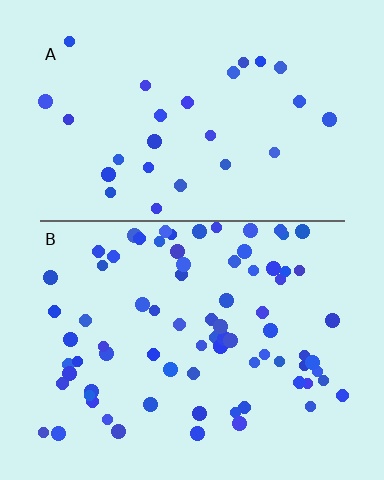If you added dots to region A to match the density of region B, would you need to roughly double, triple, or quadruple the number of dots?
Approximately triple.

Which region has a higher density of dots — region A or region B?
B (the bottom).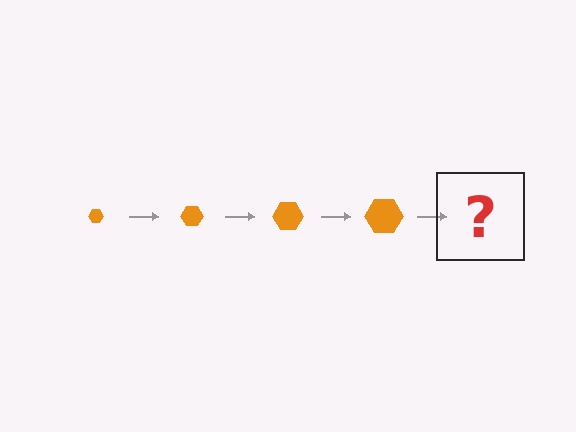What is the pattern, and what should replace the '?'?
The pattern is that the hexagon gets progressively larger each step. The '?' should be an orange hexagon, larger than the previous one.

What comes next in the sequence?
The next element should be an orange hexagon, larger than the previous one.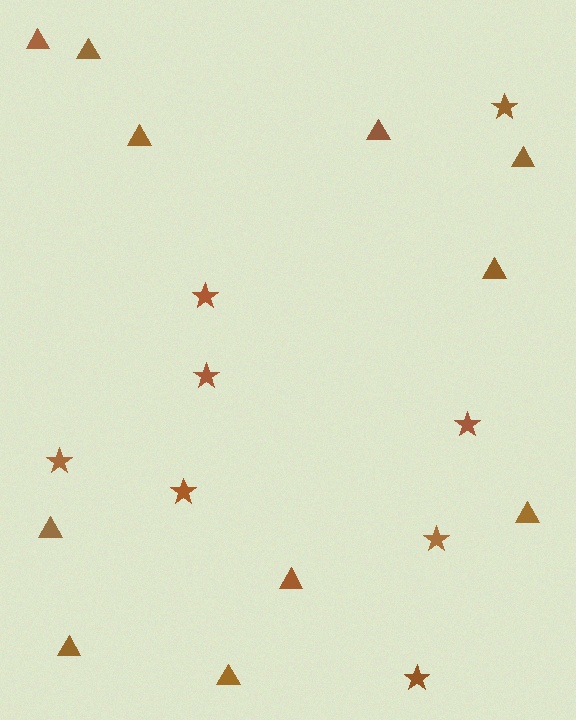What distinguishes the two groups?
There are 2 groups: one group of triangles (11) and one group of stars (8).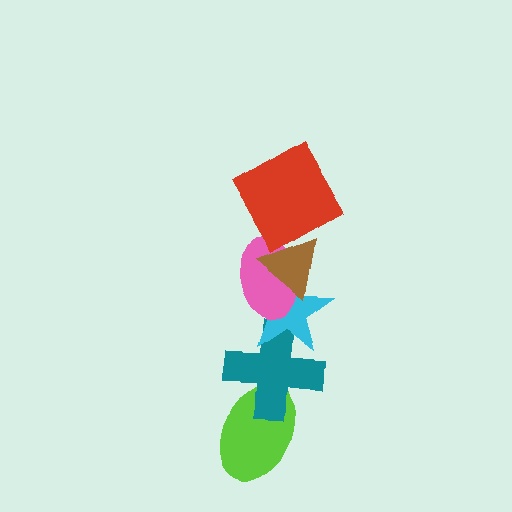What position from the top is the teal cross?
The teal cross is 5th from the top.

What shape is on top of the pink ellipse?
The brown triangle is on top of the pink ellipse.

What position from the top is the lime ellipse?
The lime ellipse is 6th from the top.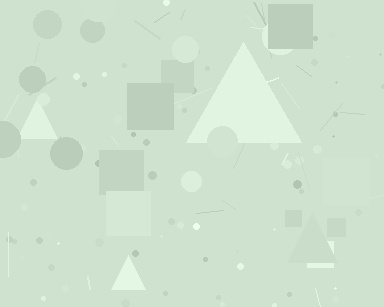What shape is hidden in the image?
A triangle is hidden in the image.